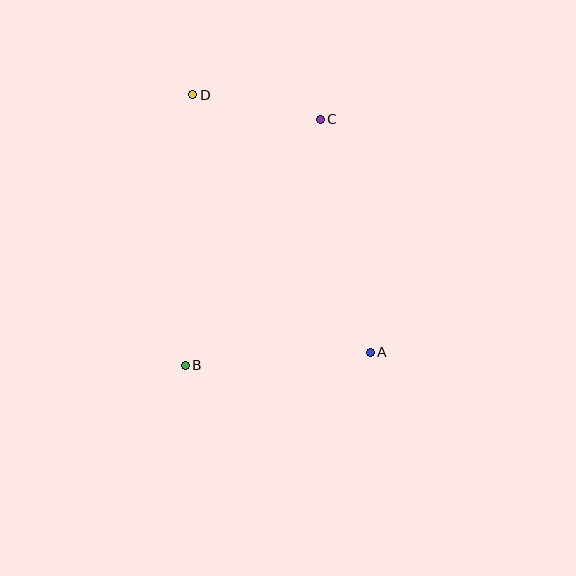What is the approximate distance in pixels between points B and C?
The distance between B and C is approximately 281 pixels.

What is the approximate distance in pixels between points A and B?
The distance between A and B is approximately 185 pixels.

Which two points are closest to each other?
Points C and D are closest to each other.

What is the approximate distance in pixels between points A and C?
The distance between A and C is approximately 238 pixels.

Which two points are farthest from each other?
Points A and D are farthest from each other.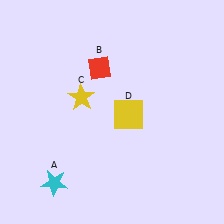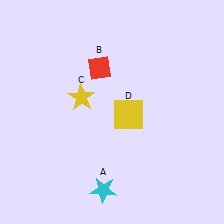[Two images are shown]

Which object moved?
The cyan star (A) moved right.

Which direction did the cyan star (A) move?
The cyan star (A) moved right.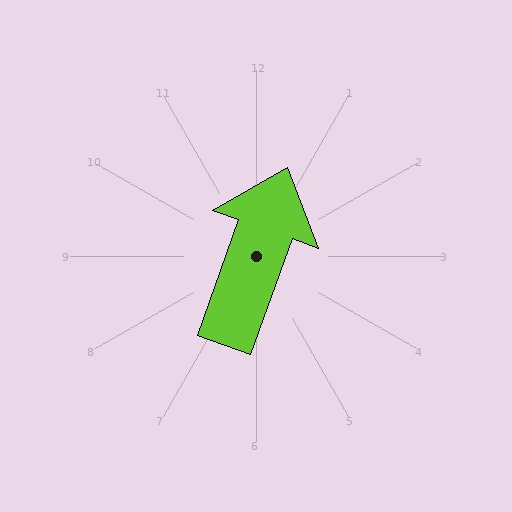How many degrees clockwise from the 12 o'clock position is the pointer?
Approximately 20 degrees.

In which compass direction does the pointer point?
North.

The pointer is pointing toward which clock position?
Roughly 1 o'clock.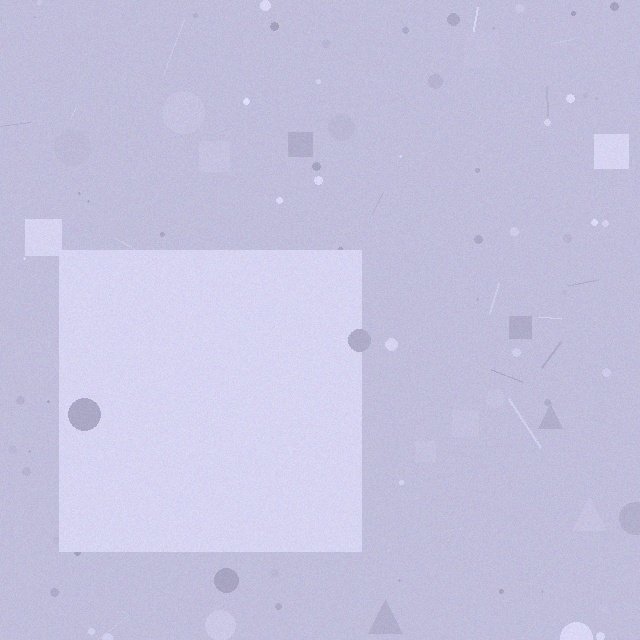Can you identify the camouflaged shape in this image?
The camouflaged shape is a square.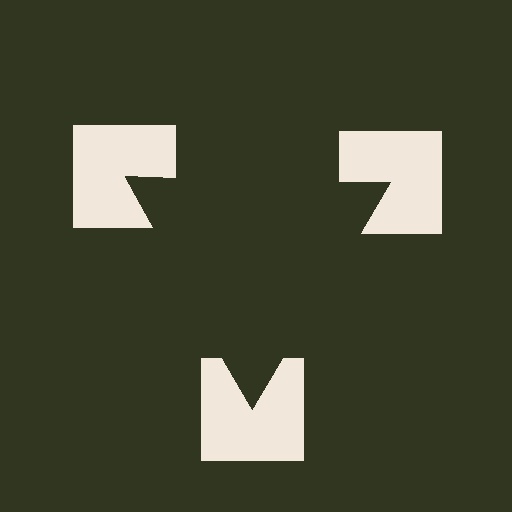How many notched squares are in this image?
There are 3 — one at each vertex of the illusory triangle.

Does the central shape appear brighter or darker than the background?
It typically appears slightly darker than the background, even though no actual brightness change is drawn.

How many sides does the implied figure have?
3 sides.